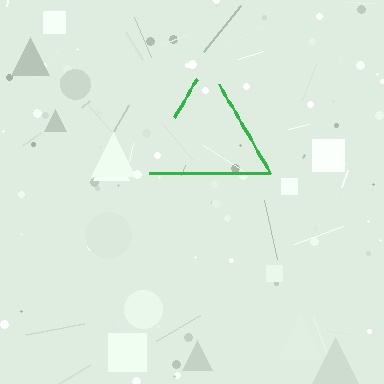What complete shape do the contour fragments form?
The contour fragments form a triangle.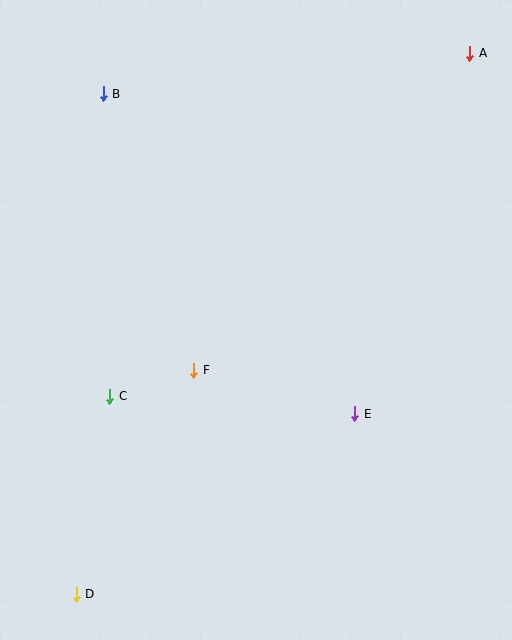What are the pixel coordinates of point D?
Point D is at (76, 594).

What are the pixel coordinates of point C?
Point C is at (110, 396).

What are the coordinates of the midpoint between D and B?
The midpoint between D and B is at (90, 344).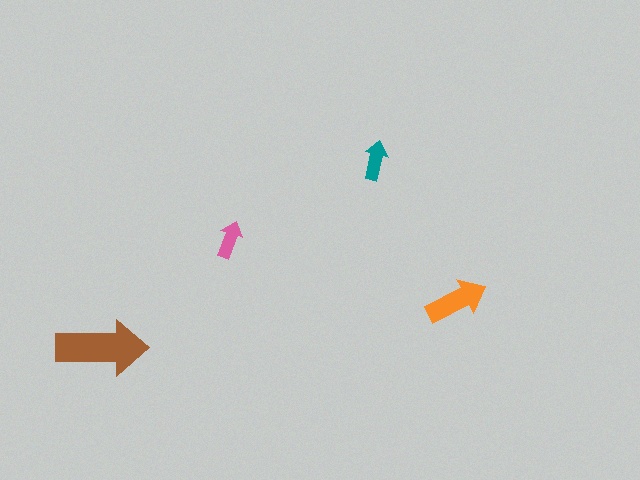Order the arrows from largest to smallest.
the brown one, the orange one, the teal one, the pink one.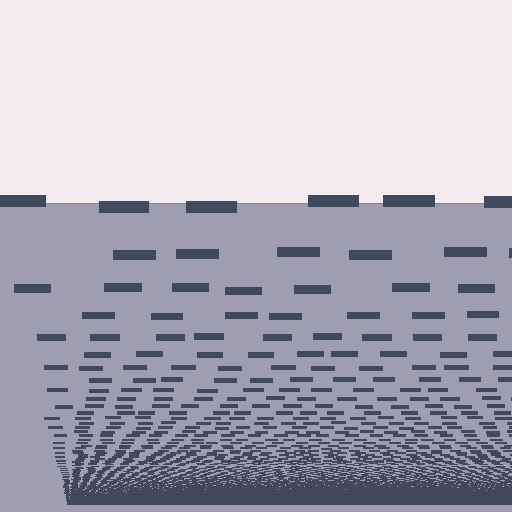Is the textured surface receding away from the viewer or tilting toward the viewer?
The surface appears to tilt toward the viewer. Texture elements get larger and sparser toward the top.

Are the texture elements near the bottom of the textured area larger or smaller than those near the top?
Smaller. The gradient is inverted — elements near the bottom are smaller and denser.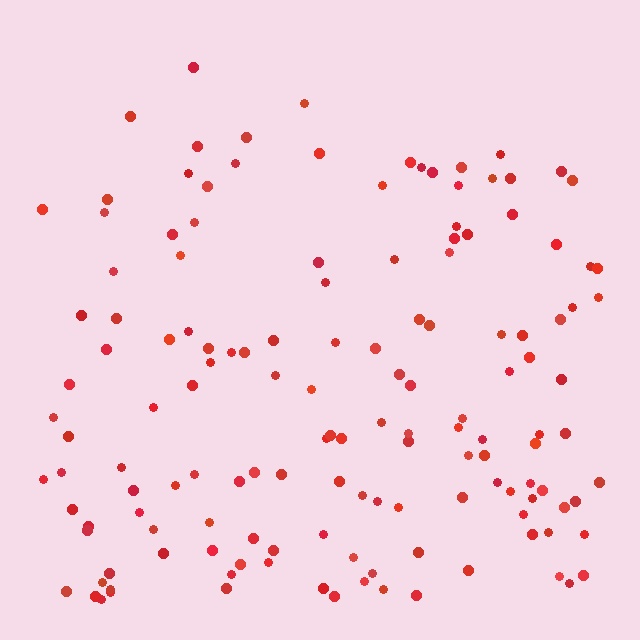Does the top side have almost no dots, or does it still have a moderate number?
Still a moderate number, just noticeably fewer than the bottom.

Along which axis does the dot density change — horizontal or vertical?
Vertical.